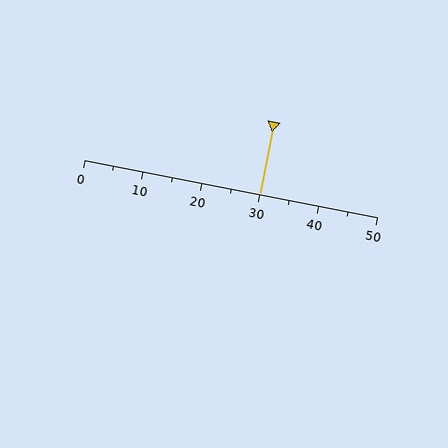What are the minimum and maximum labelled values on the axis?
The axis runs from 0 to 50.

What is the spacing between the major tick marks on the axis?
The major ticks are spaced 10 apart.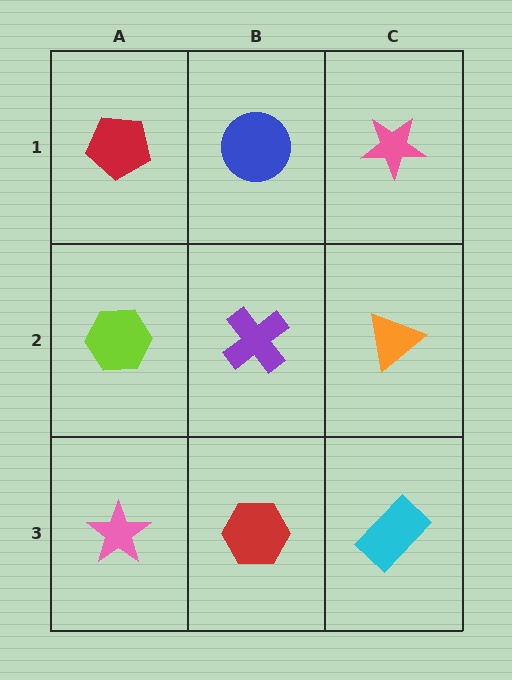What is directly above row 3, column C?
An orange triangle.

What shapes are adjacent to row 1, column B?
A purple cross (row 2, column B), a red pentagon (row 1, column A), a pink star (row 1, column C).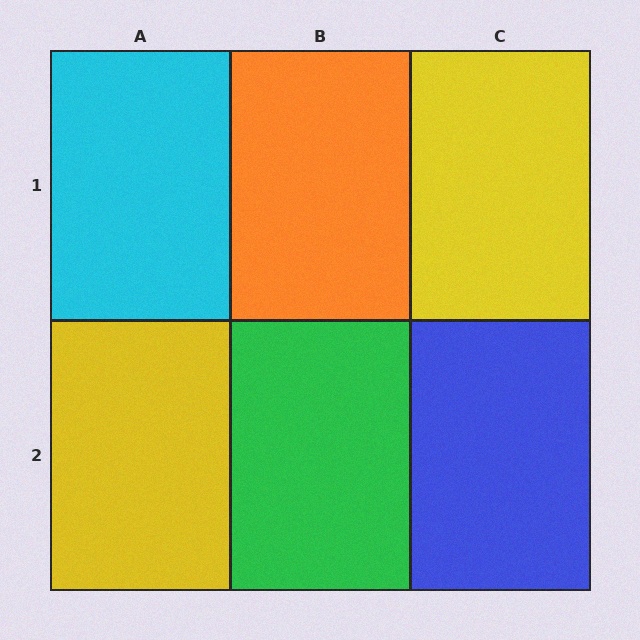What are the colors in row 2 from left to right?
Yellow, green, blue.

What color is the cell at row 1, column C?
Yellow.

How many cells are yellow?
2 cells are yellow.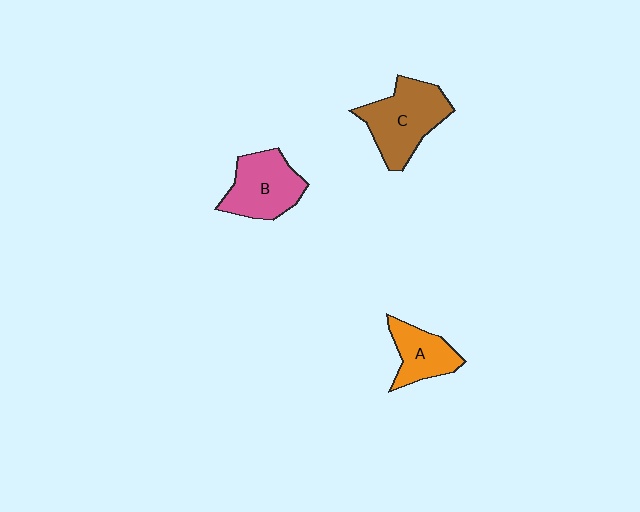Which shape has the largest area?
Shape C (brown).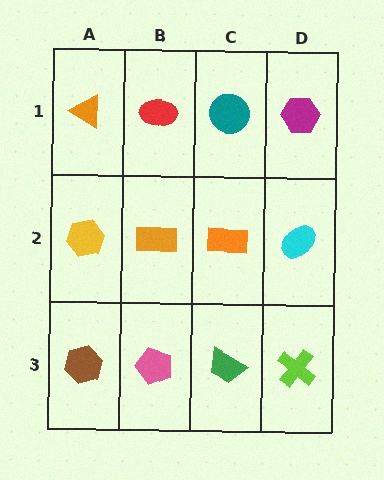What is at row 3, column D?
A lime cross.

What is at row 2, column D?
A cyan ellipse.